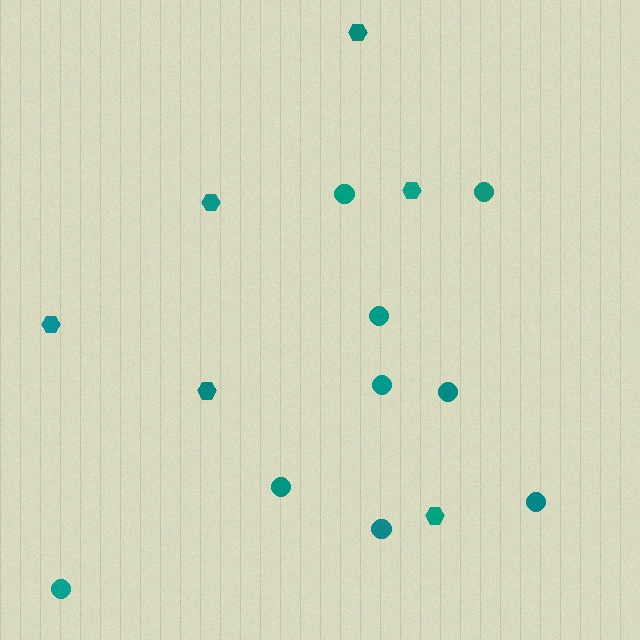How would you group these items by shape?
There are 2 groups: one group of hexagons (6) and one group of circles (9).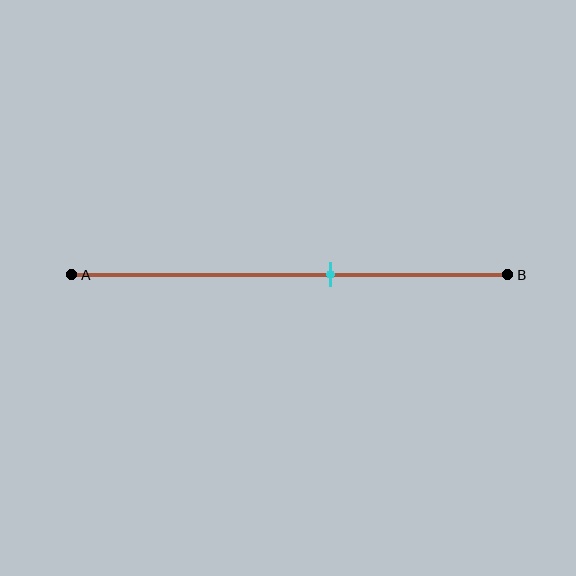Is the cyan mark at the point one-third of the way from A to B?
No, the mark is at about 60% from A, not at the 33% one-third point.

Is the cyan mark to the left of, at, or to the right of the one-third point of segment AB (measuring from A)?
The cyan mark is to the right of the one-third point of segment AB.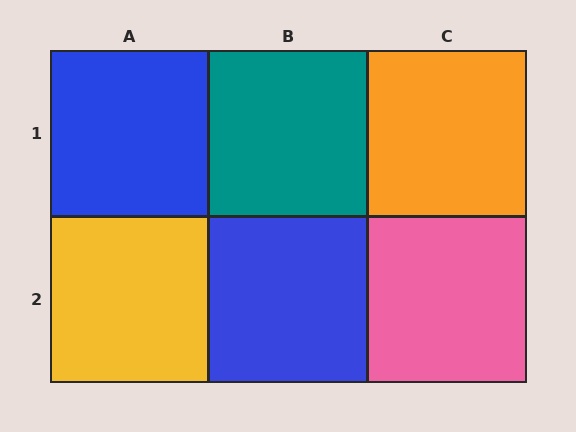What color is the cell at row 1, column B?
Teal.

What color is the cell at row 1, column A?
Blue.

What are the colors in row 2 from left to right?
Yellow, blue, pink.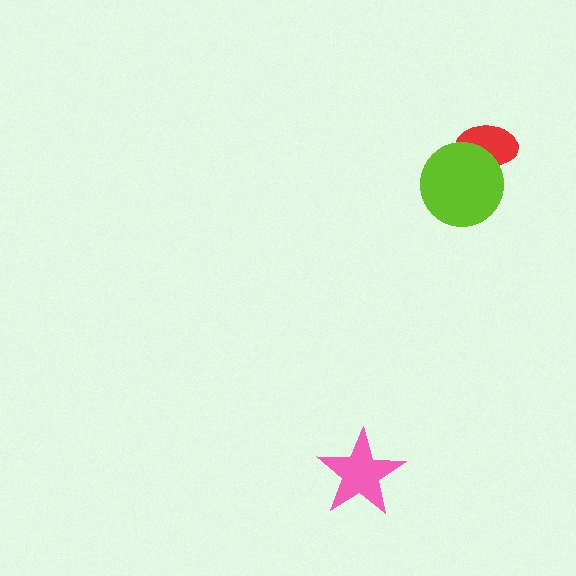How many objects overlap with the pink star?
0 objects overlap with the pink star.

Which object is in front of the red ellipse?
The lime circle is in front of the red ellipse.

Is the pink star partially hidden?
No, no other shape covers it.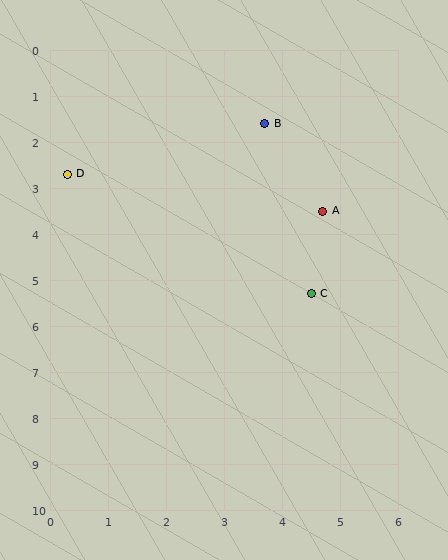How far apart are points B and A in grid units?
Points B and A are about 2.1 grid units apart.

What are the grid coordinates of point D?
Point D is at approximately (0.3, 2.7).